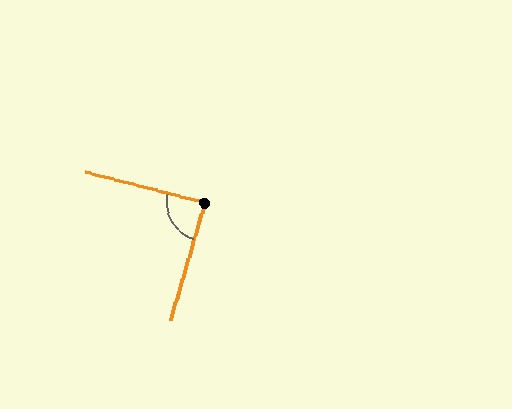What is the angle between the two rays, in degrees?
Approximately 88 degrees.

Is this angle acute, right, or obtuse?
It is approximately a right angle.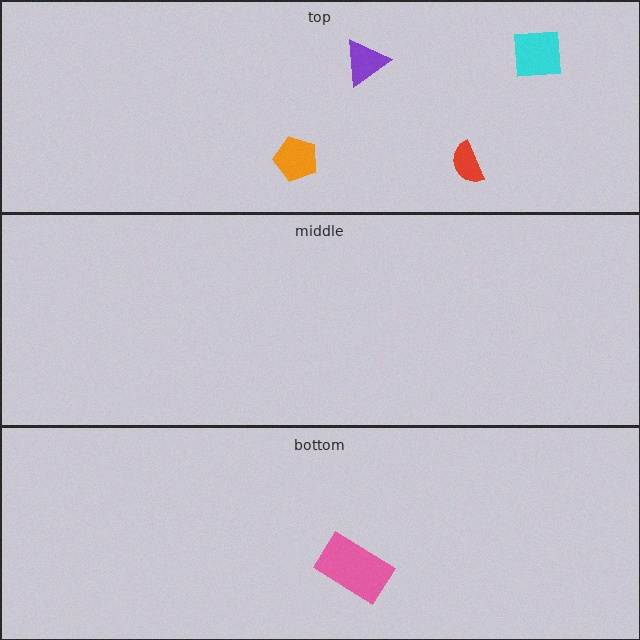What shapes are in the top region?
The red semicircle, the purple triangle, the cyan square, the orange pentagon.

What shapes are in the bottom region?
The pink rectangle.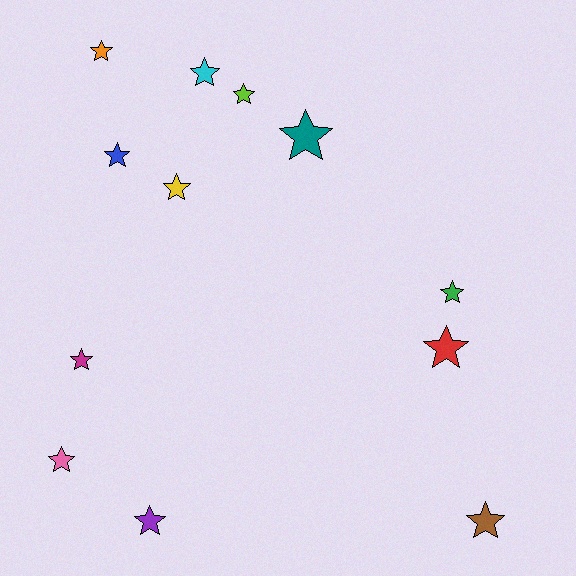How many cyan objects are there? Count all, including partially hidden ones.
There is 1 cyan object.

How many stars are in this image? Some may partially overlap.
There are 12 stars.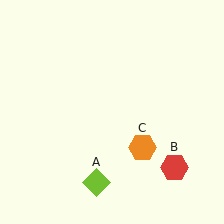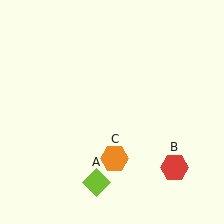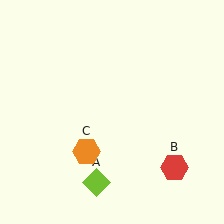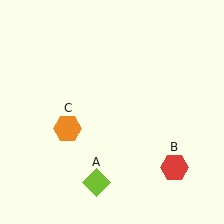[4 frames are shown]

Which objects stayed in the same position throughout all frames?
Lime diamond (object A) and red hexagon (object B) remained stationary.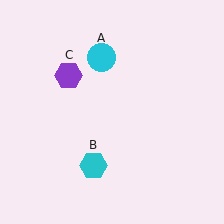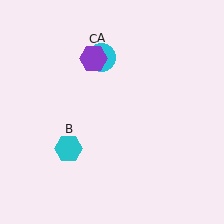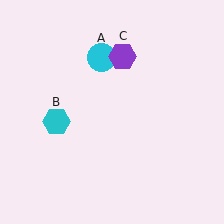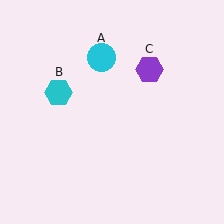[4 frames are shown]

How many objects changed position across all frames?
2 objects changed position: cyan hexagon (object B), purple hexagon (object C).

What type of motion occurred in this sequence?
The cyan hexagon (object B), purple hexagon (object C) rotated clockwise around the center of the scene.